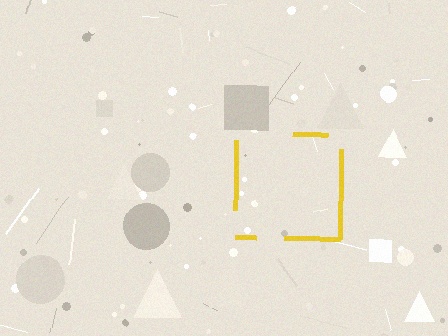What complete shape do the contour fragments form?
The contour fragments form a square.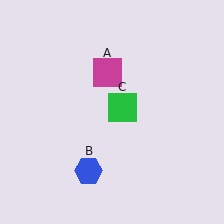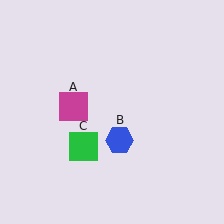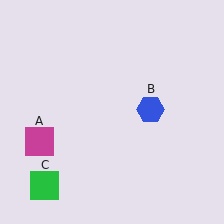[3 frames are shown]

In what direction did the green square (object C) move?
The green square (object C) moved down and to the left.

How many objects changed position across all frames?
3 objects changed position: magenta square (object A), blue hexagon (object B), green square (object C).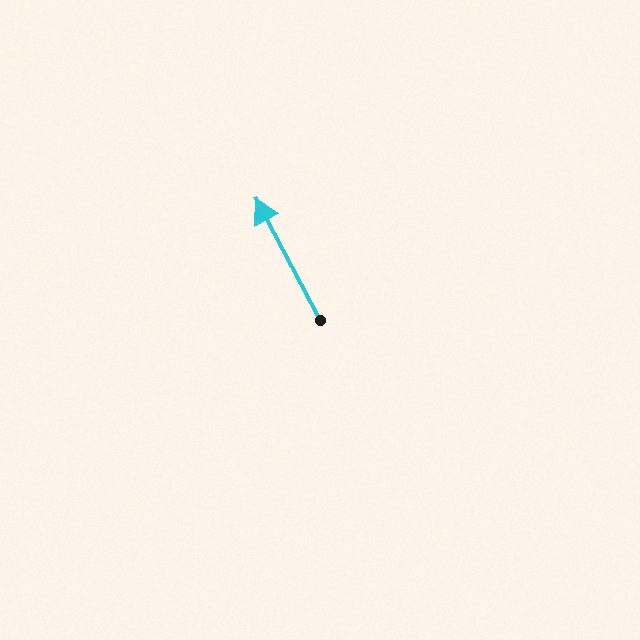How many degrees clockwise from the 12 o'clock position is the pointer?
Approximately 332 degrees.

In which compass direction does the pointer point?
Northwest.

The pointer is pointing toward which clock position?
Roughly 11 o'clock.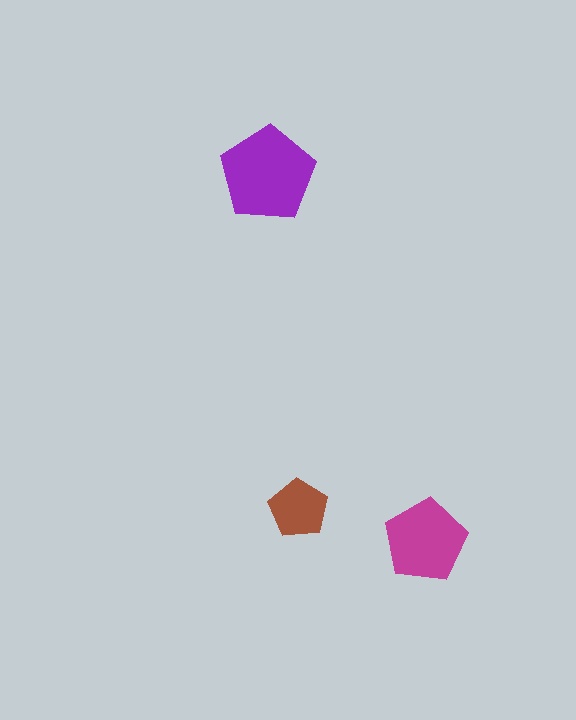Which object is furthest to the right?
The magenta pentagon is rightmost.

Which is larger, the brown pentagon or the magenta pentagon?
The magenta one.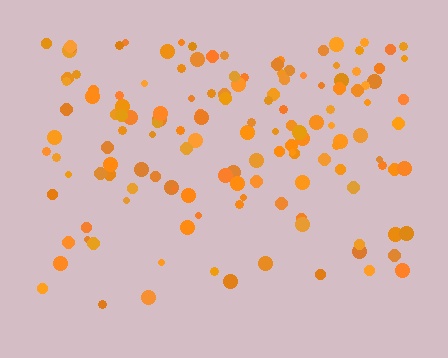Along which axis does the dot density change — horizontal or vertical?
Vertical.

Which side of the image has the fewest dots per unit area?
The bottom.